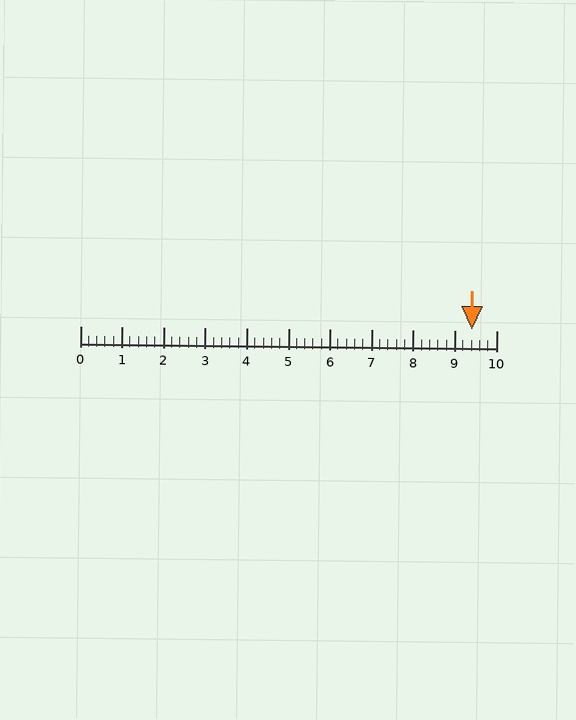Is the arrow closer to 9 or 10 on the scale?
The arrow is closer to 9.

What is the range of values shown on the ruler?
The ruler shows values from 0 to 10.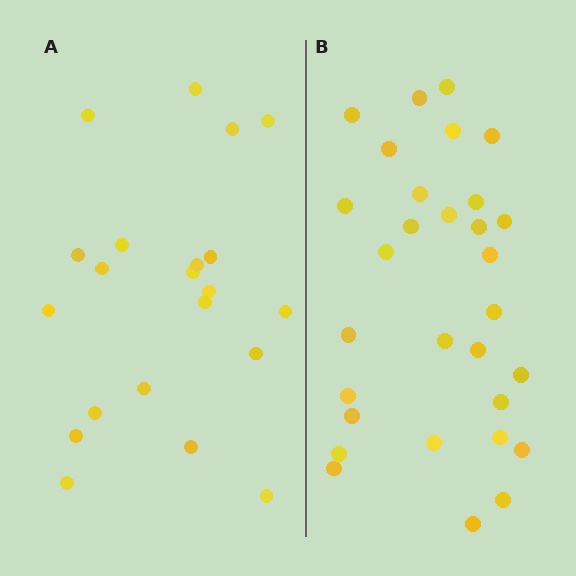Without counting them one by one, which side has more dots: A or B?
Region B (the right region) has more dots.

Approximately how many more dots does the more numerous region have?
Region B has roughly 8 or so more dots than region A.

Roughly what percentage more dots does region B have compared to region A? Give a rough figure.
About 45% more.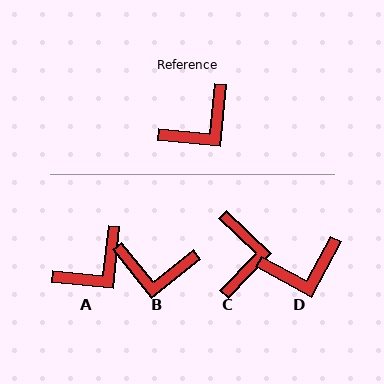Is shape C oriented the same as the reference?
No, it is off by about 52 degrees.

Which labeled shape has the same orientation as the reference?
A.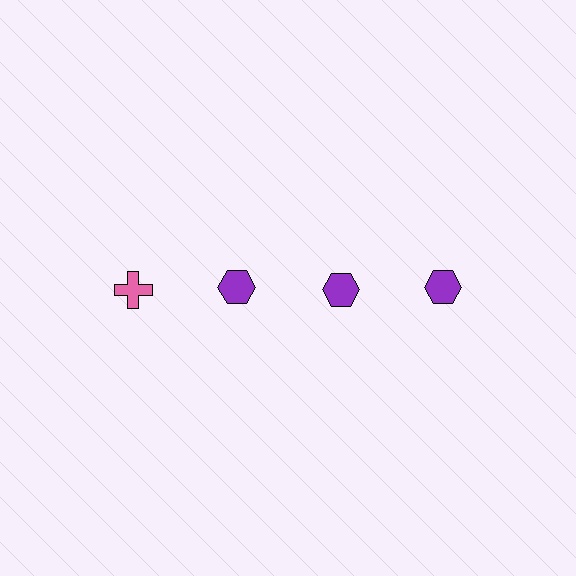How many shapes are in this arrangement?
There are 4 shapes arranged in a grid pattern.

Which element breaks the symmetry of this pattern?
The pink cross in the top row, leftmost column breaks the symmetry. All other shapes are purple hexagons.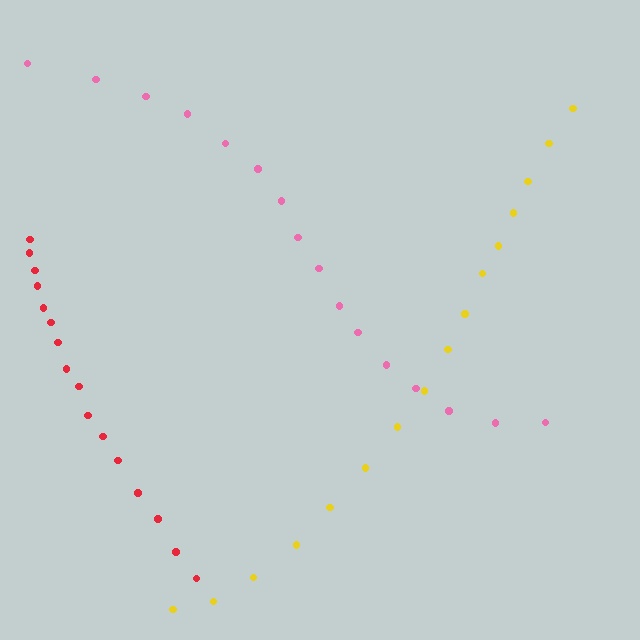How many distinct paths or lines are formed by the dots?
There are 3 distinct paths.